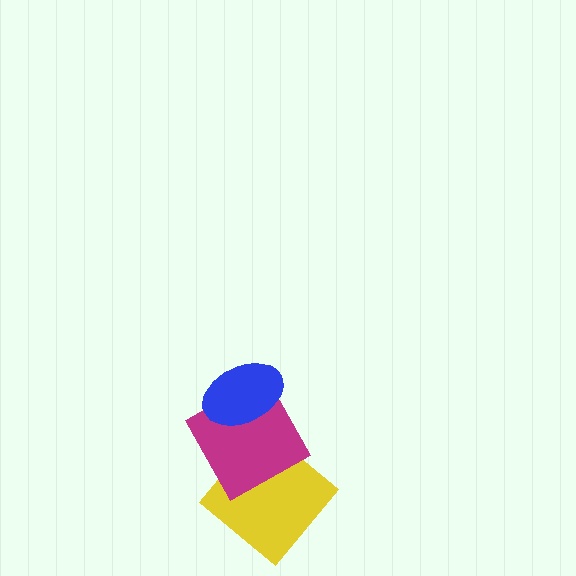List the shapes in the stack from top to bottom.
From top to bottom: the blue ellipse, the magenta square, the yellow diamond.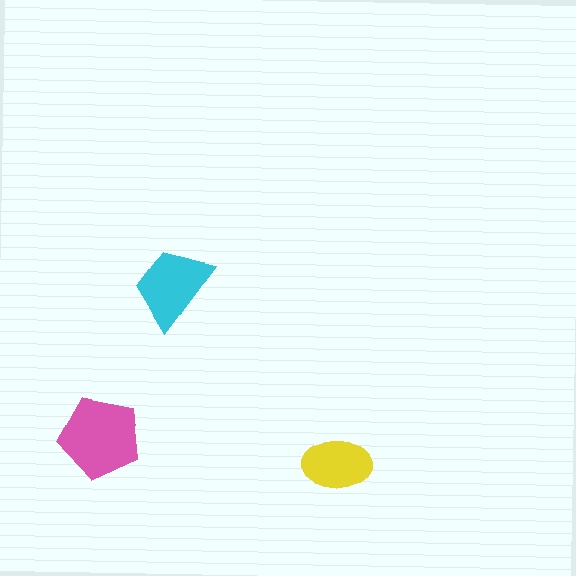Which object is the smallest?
The yellow ellipse.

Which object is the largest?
The pink pentagon.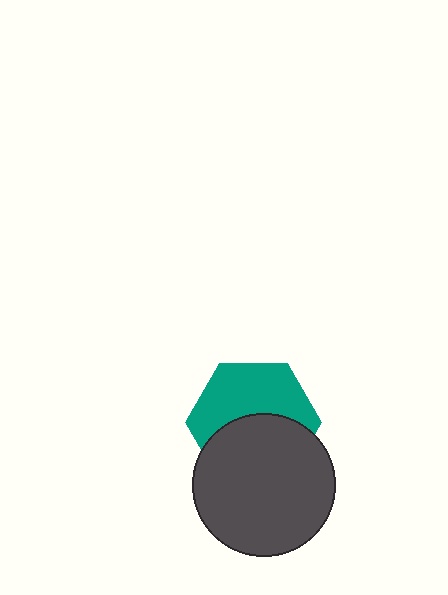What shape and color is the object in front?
The object in front is a dark gray circle.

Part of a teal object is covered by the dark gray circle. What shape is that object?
It is a hexagon.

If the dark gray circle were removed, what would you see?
You would see the complete teal hexagon.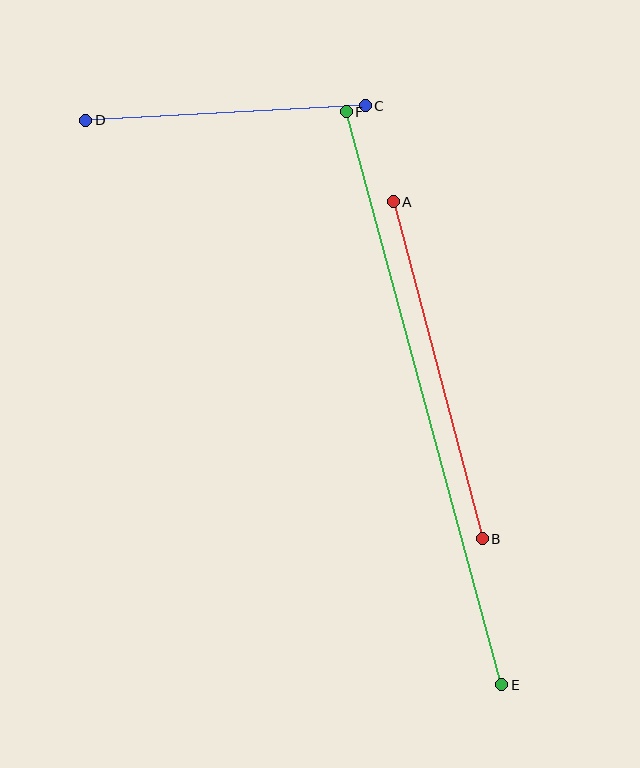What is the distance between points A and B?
The distance is approximately 348 pixels.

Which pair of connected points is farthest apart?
Points E and F are farthest apart.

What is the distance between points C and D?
The distance is approximately 280 pixels.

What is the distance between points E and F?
The distance is approximately 593 pixels.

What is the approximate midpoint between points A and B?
The midpoint is at approximately (438, 370) pixels.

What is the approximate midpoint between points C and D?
The midpoint is at approximately (225, 113) pixels.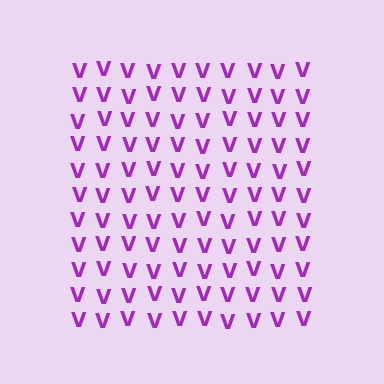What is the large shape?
The large shape is a square.